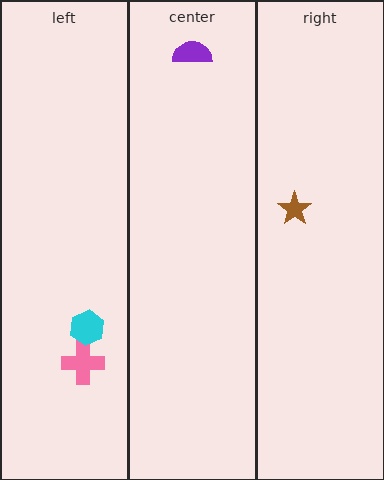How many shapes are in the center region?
1.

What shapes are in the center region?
The purple semicircle.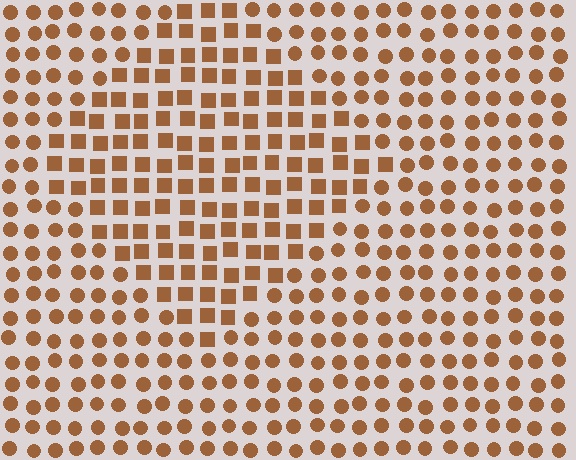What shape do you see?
I see a diamond.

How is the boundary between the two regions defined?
The boundary is defined by a change in element shape: squares inside vs. circles outside. All elements share the same color and spacing.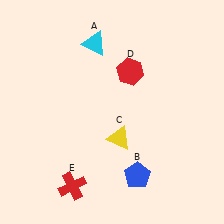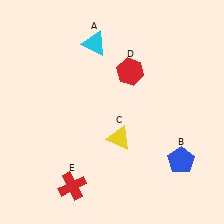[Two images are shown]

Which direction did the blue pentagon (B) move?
The blue pentagon (B) moved right.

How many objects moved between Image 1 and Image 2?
1 object moved between the two images.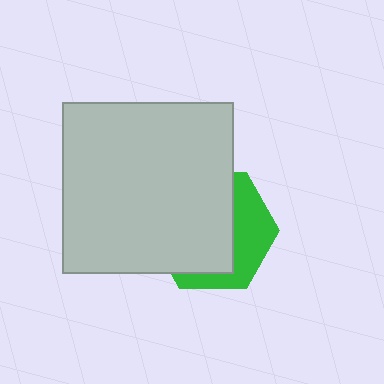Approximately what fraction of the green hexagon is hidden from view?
Roughly 63% of the green hexagon is hidden behind the light gray square.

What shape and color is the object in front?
The object in front is a light gray square.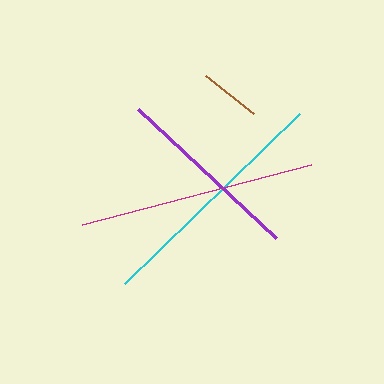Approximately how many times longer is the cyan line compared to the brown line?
The cyan line is approximately 3.9 times the length of the brown line.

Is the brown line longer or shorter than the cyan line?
The cyan line is longer than the brown line.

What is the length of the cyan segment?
The cyan segment is approximately 244 pixels long.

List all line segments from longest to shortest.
From longest to shortest: cyan, magenta, purple, brown.